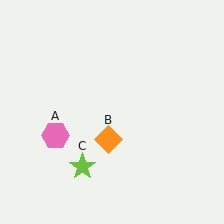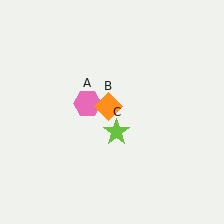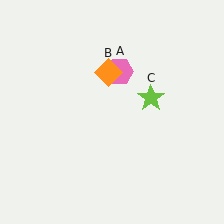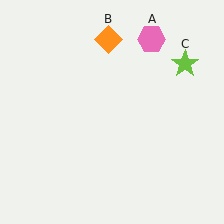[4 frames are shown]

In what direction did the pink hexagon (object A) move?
The pink hexagon (object A) moved up and to the right.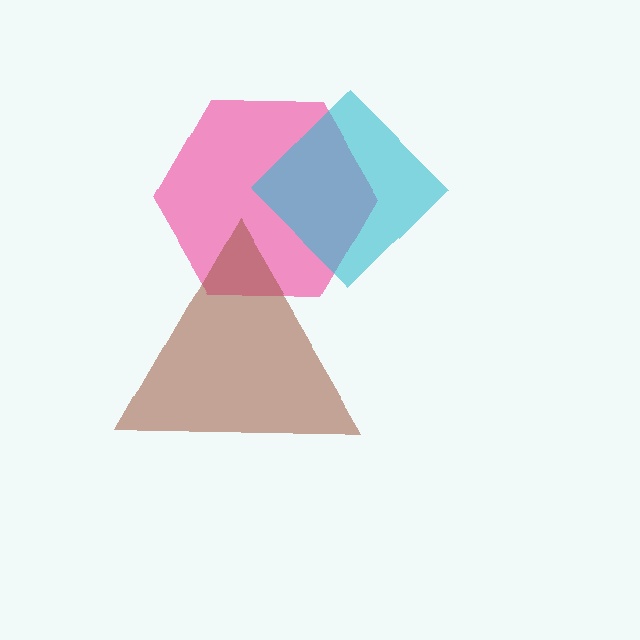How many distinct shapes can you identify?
There are 3 distinct shapes: a pink hexagon, a brown triangle, a cyan diamond.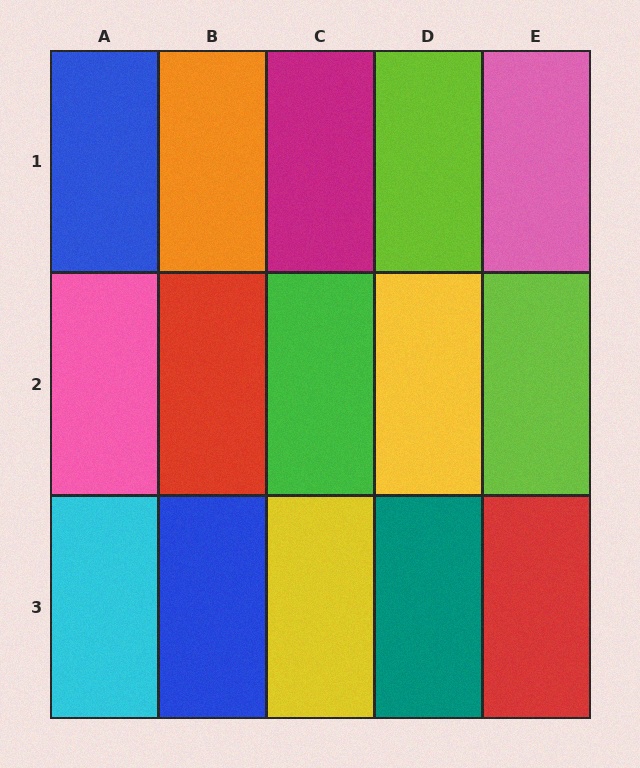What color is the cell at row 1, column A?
Blue.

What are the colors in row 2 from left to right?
Pink, red, green, yellow, lime.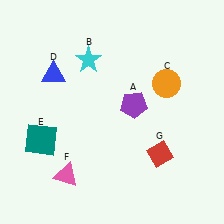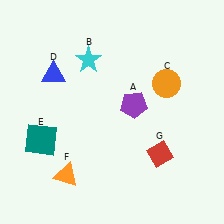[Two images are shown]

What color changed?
The triangle (F) changed from pink in Image 1 to orange in Image 2.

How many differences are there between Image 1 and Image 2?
There is 1 difference between the two images.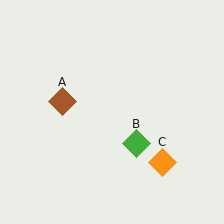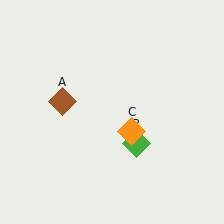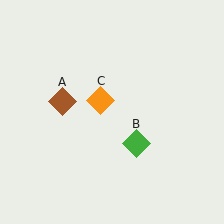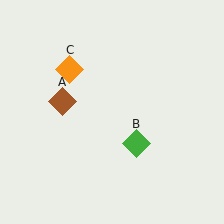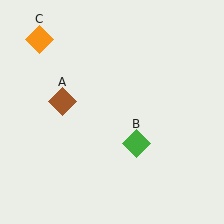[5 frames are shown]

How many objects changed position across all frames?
1 object changed position: orange diamond (object C).